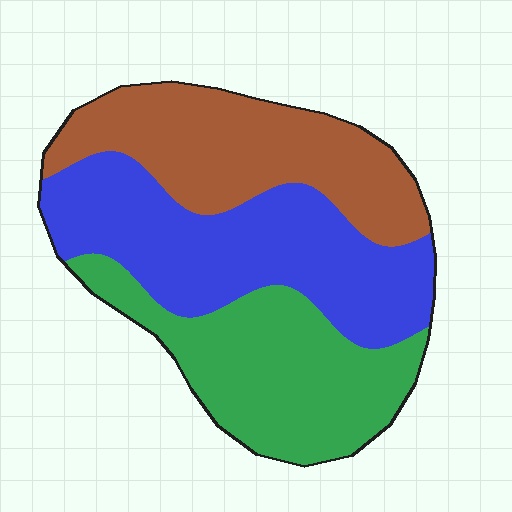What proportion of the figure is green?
Green covers around 30% of the figure.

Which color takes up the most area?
Blue, at roughly 40%.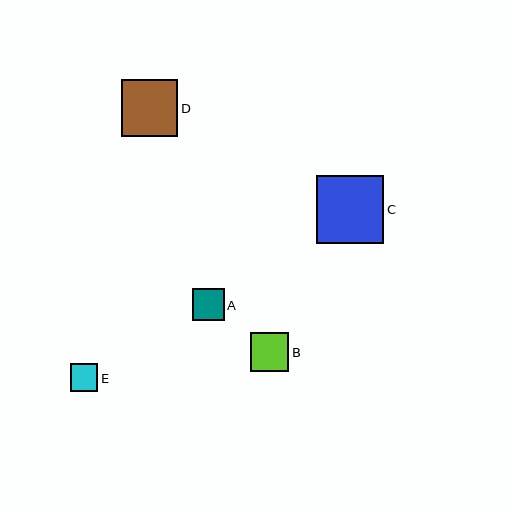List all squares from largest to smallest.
From largest to smallest: C, D, B, A, E.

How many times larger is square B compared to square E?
Square B is approximately 1.4 times the size of square E.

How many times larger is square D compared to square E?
Square D is approximately 2.1 times the size of square E.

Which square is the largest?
Square C is the largest with a size of approximately 67 pixels.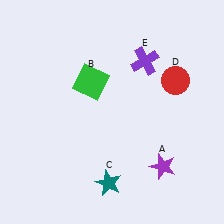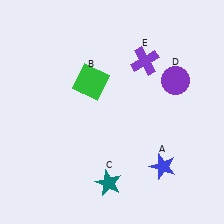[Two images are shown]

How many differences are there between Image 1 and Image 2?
There are 2 differences between the two images.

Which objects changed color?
A changed from purple to blue. D changed from red to purple.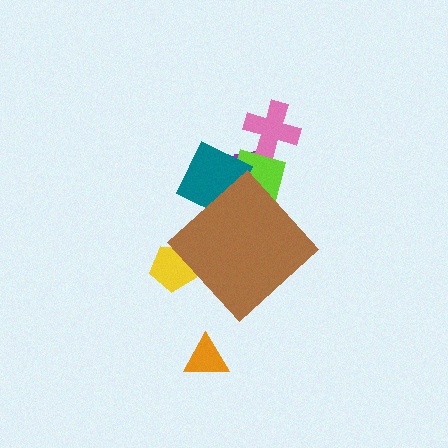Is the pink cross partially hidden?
No, the pink cross is fully visible.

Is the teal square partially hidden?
Yes, the teal square is partially hidden behind the brown diamond.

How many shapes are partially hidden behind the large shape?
4 shapes are partially hidden.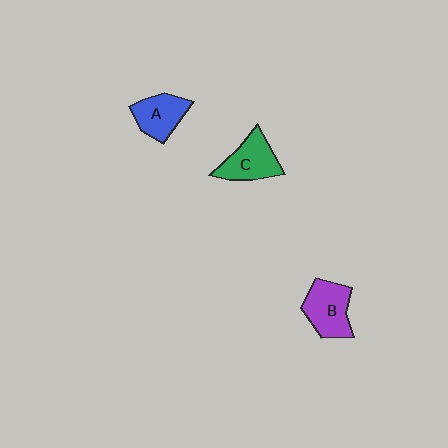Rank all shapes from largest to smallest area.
From largest to smallest: B (purple), C (green), A (blue).